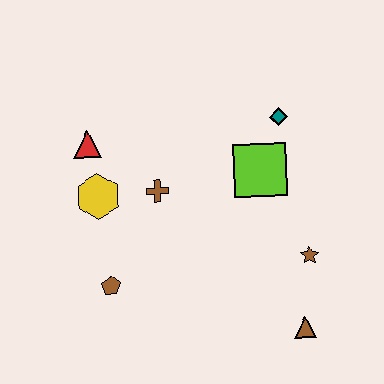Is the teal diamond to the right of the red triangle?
Yes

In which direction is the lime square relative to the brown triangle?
The lime square is above the brown triangle.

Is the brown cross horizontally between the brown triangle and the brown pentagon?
Yes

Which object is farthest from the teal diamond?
The brown pentagon is farthest from the teal diamond.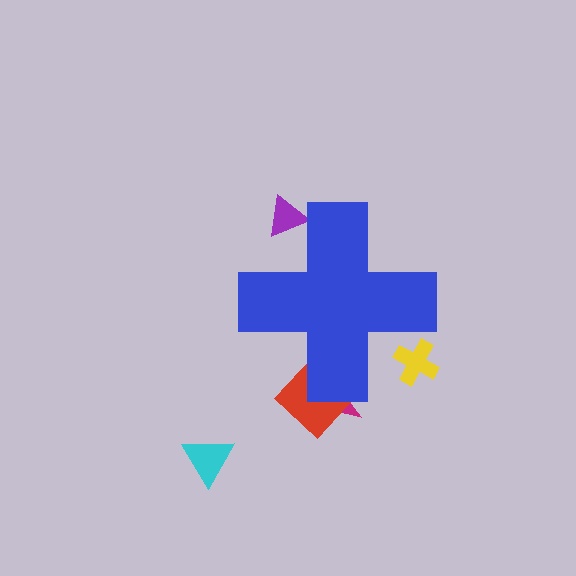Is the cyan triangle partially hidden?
No, the cyan triangle is fully visible.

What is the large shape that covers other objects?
A blue cross.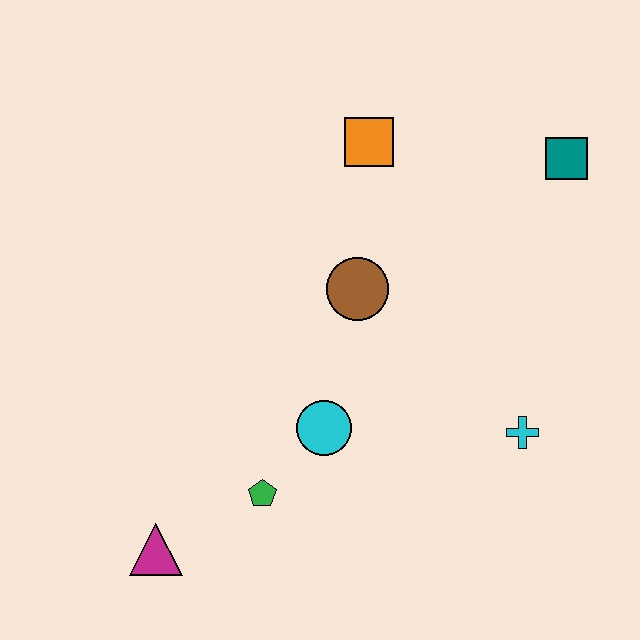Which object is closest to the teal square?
The orange square is closest to the teal square.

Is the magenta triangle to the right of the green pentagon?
No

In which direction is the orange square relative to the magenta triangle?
The orange square is above the magenta triangle.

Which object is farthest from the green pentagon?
The teal square is farthest from the green pentagon.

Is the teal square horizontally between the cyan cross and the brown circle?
No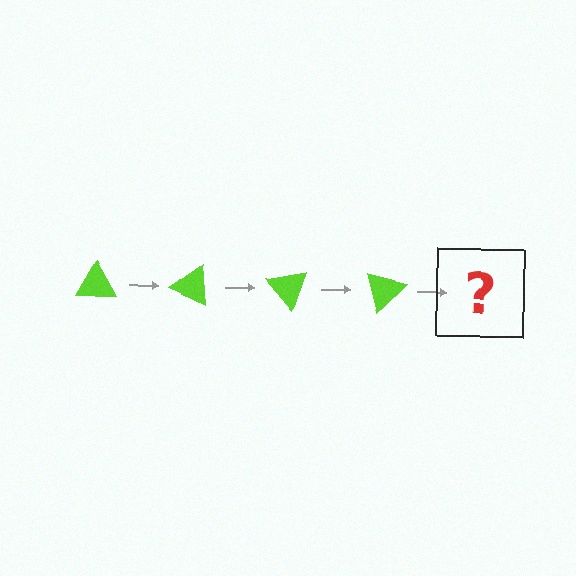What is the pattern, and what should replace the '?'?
The pattern is that the triangle rotates 25 degrees each step. The '?' should be a lime triangle rotated 100 degrees.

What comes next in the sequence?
The next element should be a lime triangle rotated 100 degrees.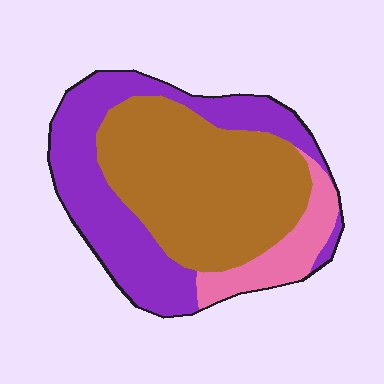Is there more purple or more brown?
Brown.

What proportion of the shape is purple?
Purple takes up about two fifths (2/5) of the shape.